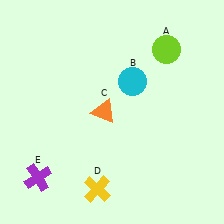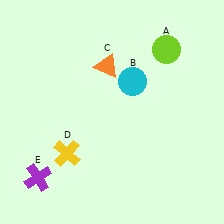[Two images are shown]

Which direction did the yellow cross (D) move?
The yellow cross (D) moved up.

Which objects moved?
The objects that moved are: the orange triangle (C), the yellow cross (D).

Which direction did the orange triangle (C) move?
The orange triangle (C) moved up.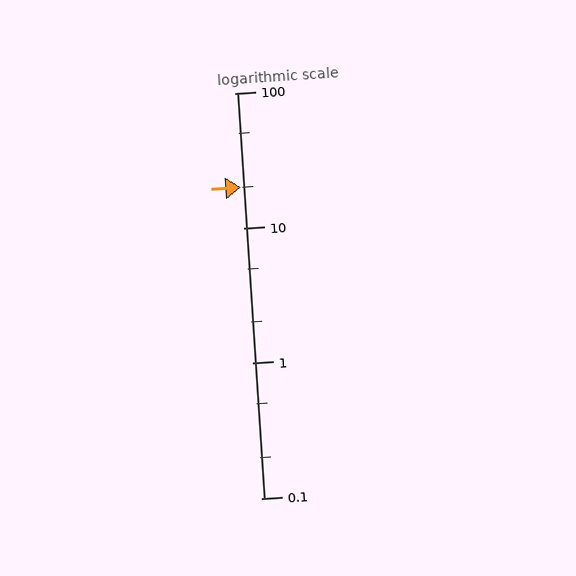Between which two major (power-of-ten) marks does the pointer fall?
The pointer is between 10 and 100.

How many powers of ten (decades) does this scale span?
The scale spans 3 decades, from 0.1 to 100.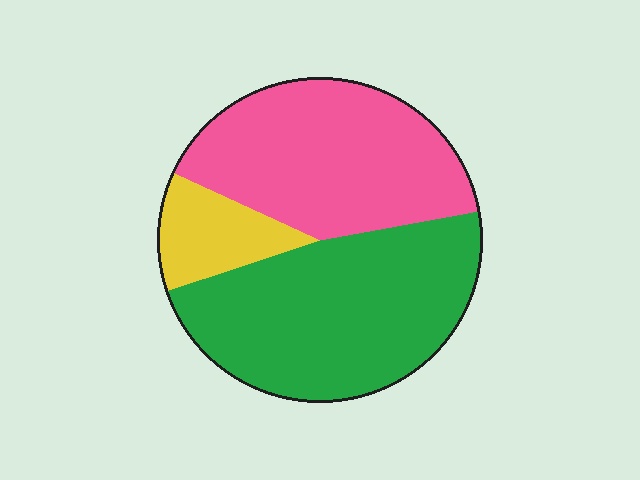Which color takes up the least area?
Yellow, at roughly 10%.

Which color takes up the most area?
Green, at roughly 50%.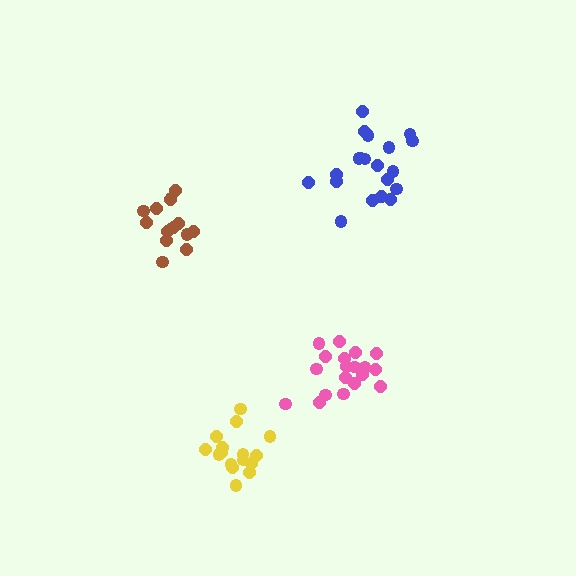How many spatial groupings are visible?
There are 4 spatial groupings.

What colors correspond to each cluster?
The clusters are colored: blue, yellow, brown, pink.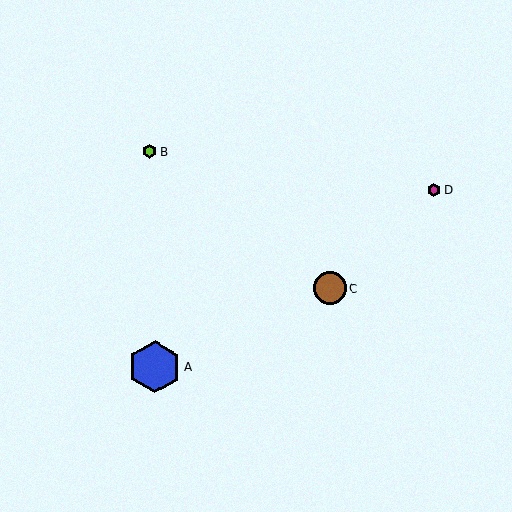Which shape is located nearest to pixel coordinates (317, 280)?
The brown circle (labeled C) at (329, 288) is nearest to that location.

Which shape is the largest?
The blue hexagon (labeled A) is the largest.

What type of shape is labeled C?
Shape C is a brown circle.